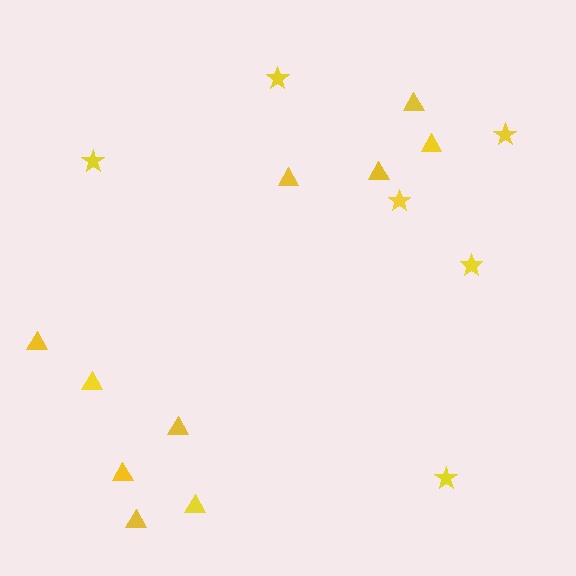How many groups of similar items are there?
There are 2 groups: one group of stars (6) and one group of triangles (10).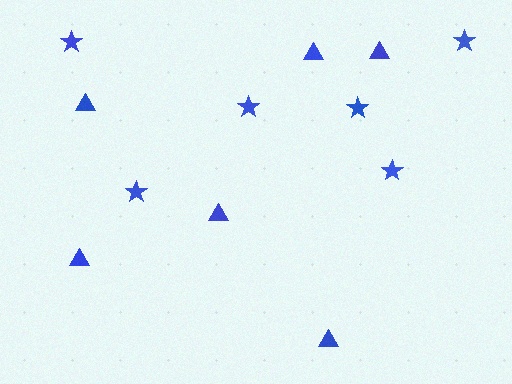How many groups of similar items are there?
There are 2 groups: one group of triangles (6) and one group of stars (6).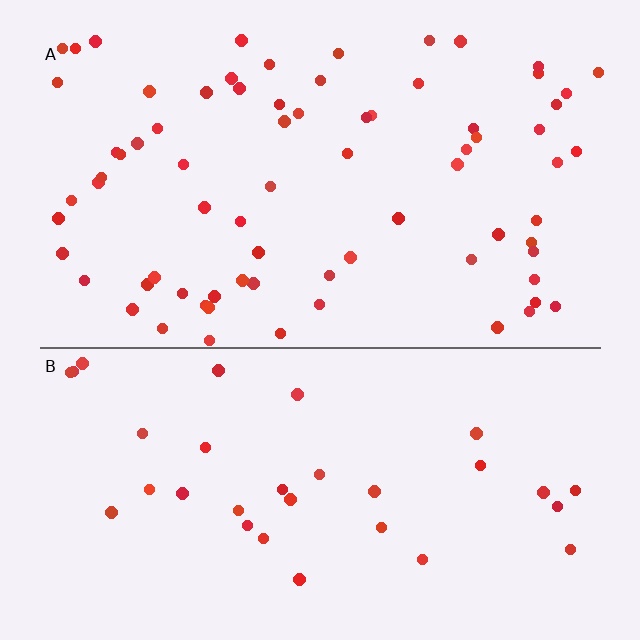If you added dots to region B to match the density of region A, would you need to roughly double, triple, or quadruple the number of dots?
Approximately double.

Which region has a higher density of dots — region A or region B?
A (the top).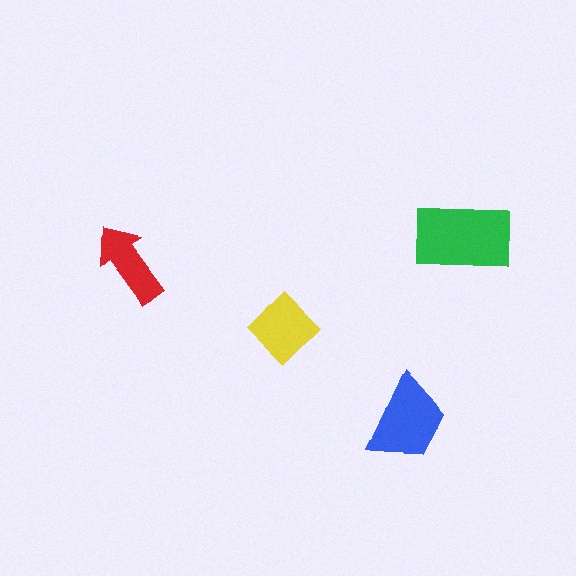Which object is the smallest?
The red arrow.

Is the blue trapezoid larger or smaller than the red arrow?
Larger.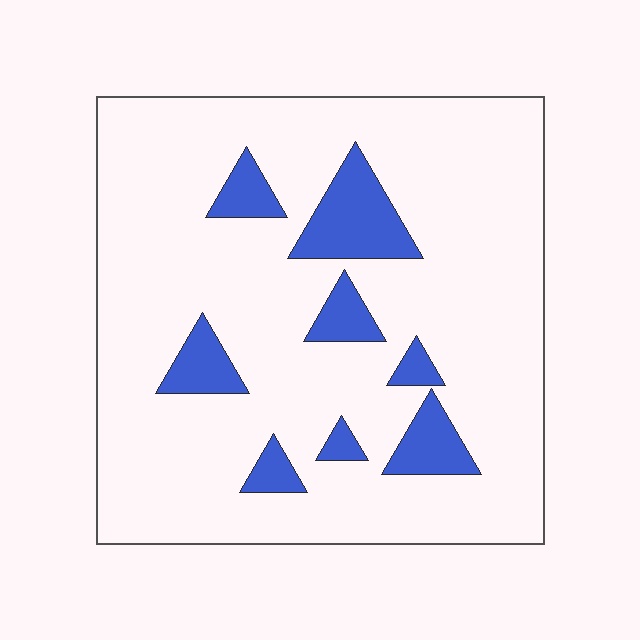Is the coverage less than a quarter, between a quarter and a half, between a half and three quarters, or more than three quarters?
Less than a quarter.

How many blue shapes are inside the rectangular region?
8.